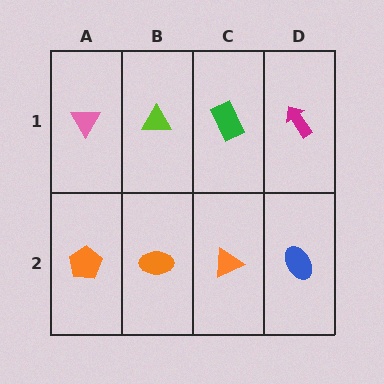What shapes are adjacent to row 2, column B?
A lime triangle (row 1, column B), an orange pentagon (row 2, column A), an orange triangle (row 2, column C).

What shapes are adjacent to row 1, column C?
An orange triangle (row 2, column C), a lime triangle (row 1, column B), a magenta arrow (row 1, column D).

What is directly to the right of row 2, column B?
An orange triangle.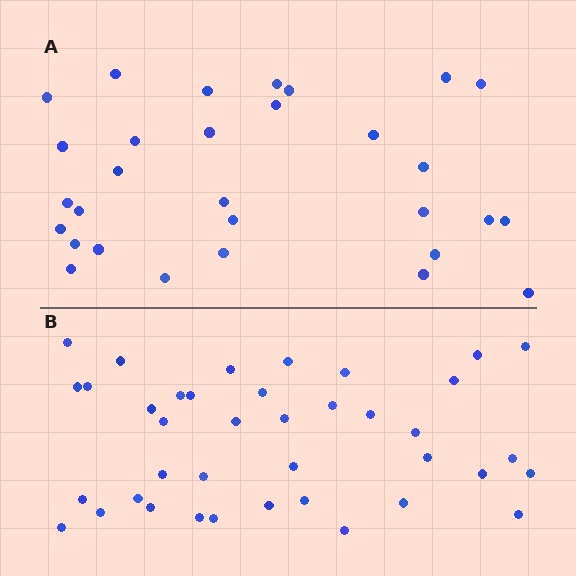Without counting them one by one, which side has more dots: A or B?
Region B (the bottom region) has more dots.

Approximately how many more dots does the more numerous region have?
Region B has roughly 8 or so more dots than region A.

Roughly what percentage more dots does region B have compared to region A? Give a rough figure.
About 30% more.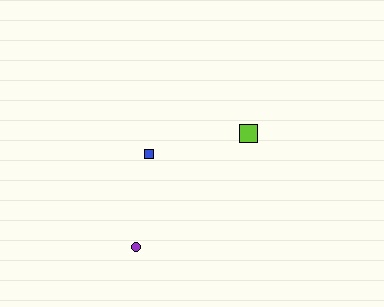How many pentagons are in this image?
There are no pentagons.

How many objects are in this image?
There are 3 objects.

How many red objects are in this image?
There are no red objects.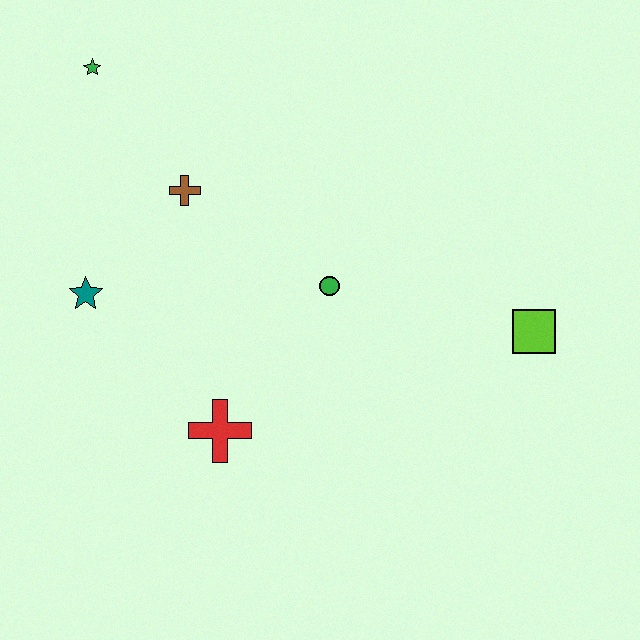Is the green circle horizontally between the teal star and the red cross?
No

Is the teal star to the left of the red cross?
Yes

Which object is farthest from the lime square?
The green star is farthest from the lime square.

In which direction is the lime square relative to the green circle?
The lime square is to the right of the green circle.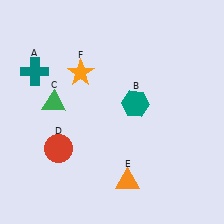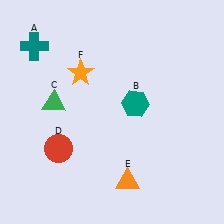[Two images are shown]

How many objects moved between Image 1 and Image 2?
1 object moved between the two images.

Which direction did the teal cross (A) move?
The teal cross (A) moved up.